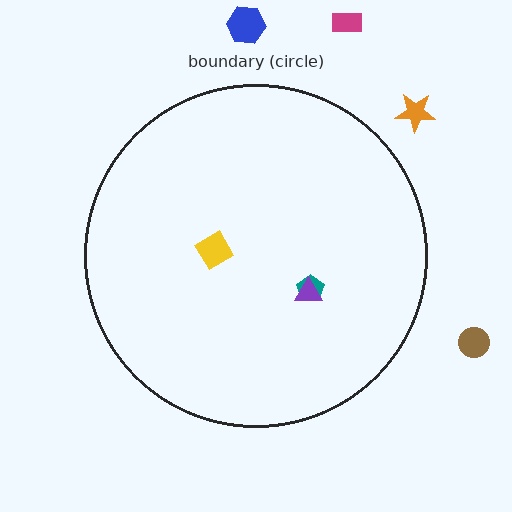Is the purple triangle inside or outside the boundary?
Inside.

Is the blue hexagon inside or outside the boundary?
Outside.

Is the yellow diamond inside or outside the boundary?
Inside.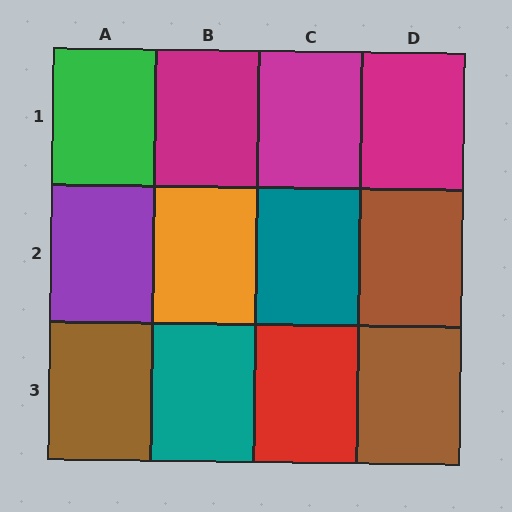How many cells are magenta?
3 cells are magenta.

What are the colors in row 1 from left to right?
Green, magenta, magenta, magenta.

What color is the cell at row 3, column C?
Red.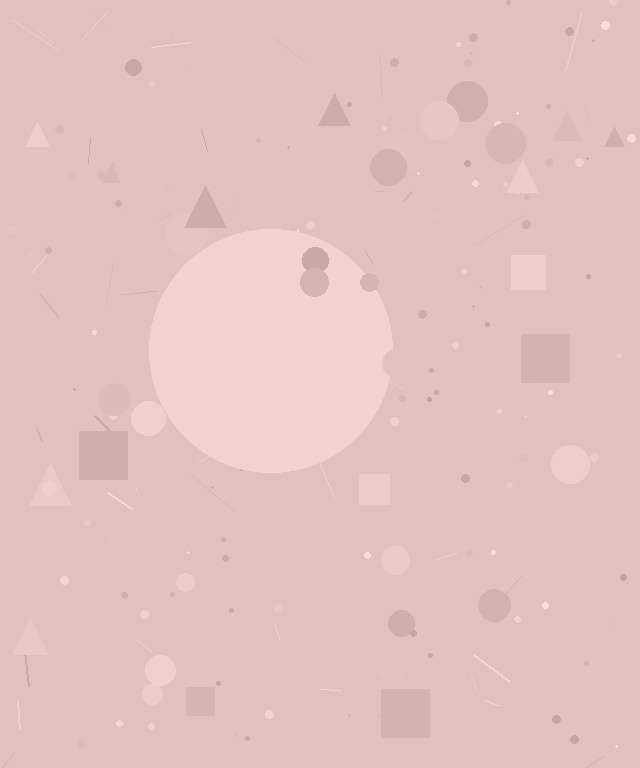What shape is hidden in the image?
A circle is hidden in the image.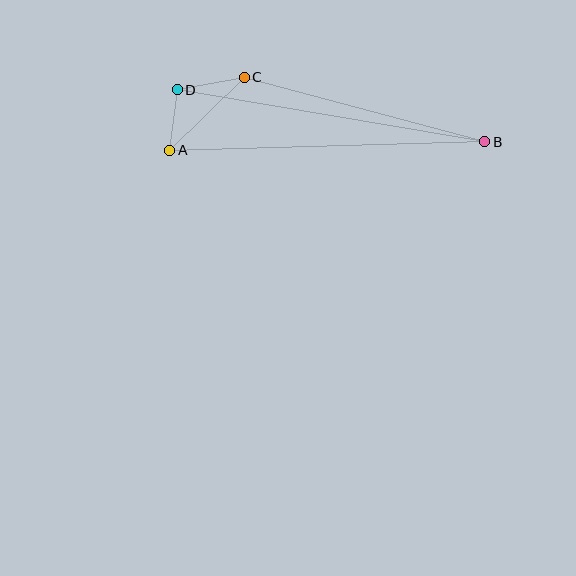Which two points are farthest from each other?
Points A and B are farthest from each other.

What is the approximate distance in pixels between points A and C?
The distance between A and C is approximately 104 pixels.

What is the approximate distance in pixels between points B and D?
The distance between B and D is approximately 312 pixels.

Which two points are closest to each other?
Points A and D are closest to each other.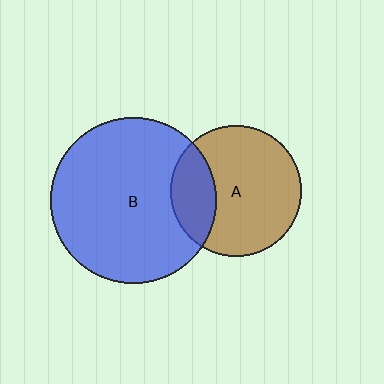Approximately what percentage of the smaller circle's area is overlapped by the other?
Approximately 25%.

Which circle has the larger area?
Circle B (blue).